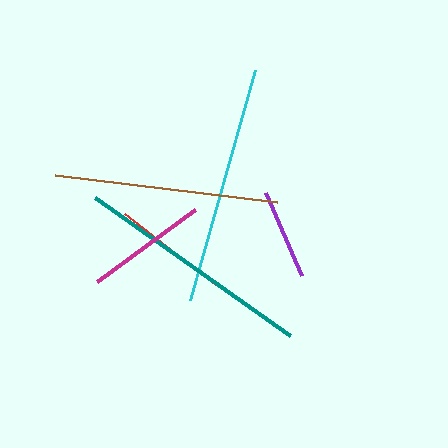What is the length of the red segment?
The red segment is approximately 115 pixels long.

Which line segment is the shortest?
The purple line is the shortest at approximately 91 pixels.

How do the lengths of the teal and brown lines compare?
The teal and brown lines are approximately the same length.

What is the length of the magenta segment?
The magenta segment is approximately 121 pixels long.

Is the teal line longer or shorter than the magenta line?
The teal line is longer than the magenta line.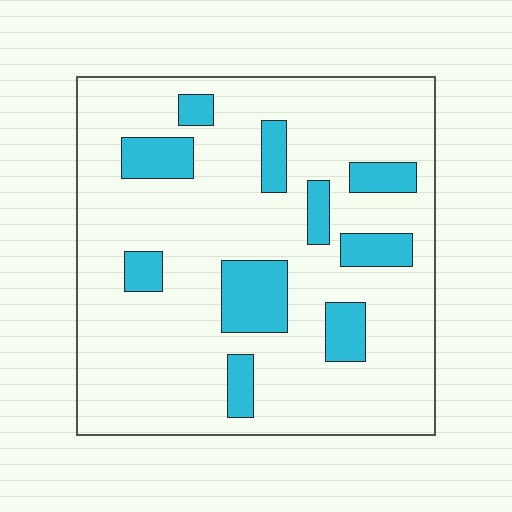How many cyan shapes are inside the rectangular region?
10.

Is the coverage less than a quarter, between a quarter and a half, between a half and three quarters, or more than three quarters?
Less than a quarter.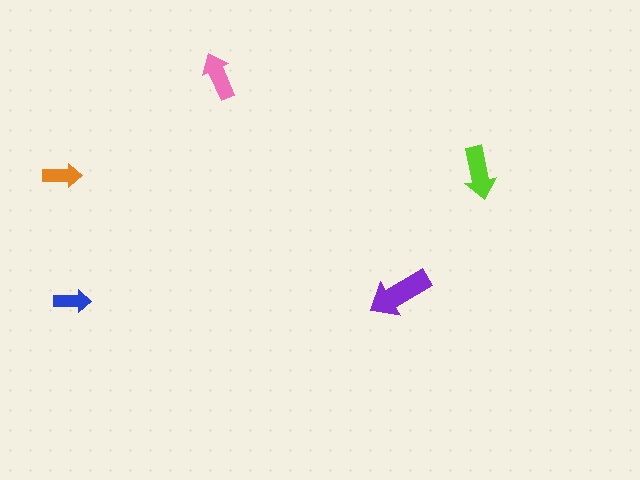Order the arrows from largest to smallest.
the purple one, the lime one, the pink one, the orange one, the blue one.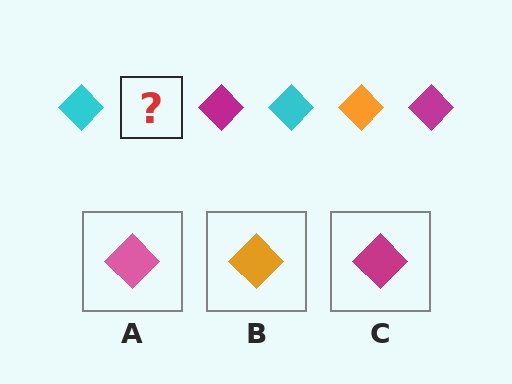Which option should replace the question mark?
Option B.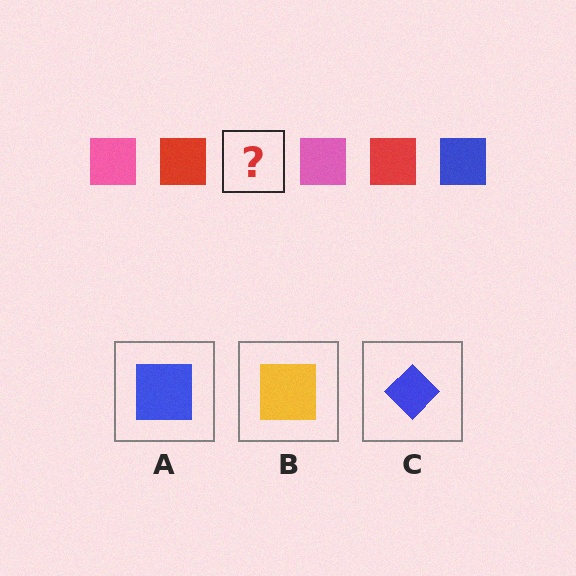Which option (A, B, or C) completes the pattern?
A.